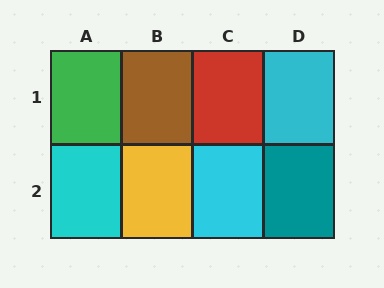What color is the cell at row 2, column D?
Teal.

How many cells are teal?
1 cell is teal.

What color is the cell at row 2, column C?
Cyan.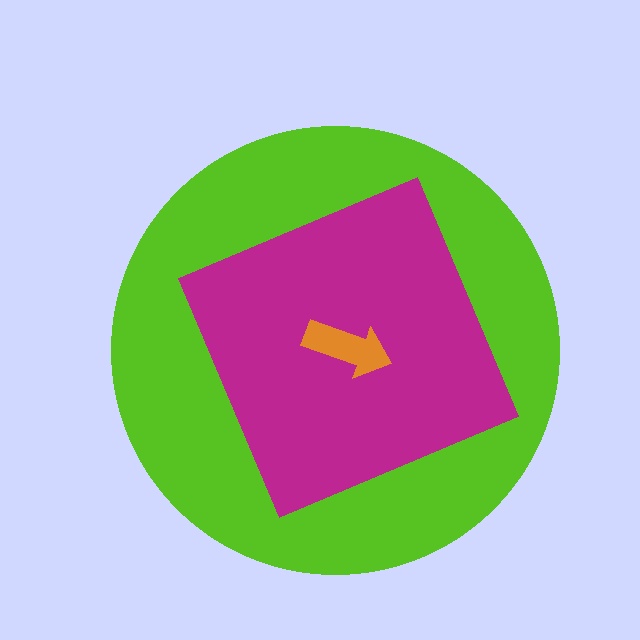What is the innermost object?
The orange arrow.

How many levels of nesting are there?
3.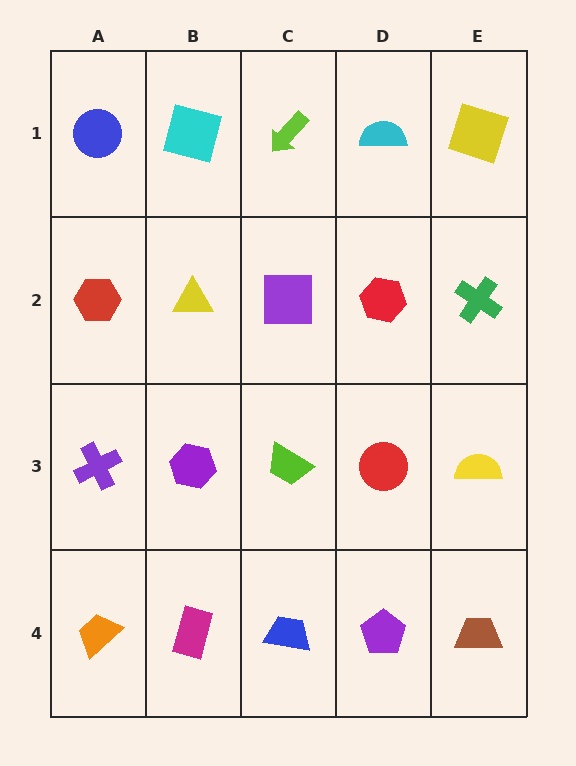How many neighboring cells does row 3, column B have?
4.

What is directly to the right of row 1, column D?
A yellow square.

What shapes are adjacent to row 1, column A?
A red hexagon (row 2, column A), a cyan square (row 1, column B).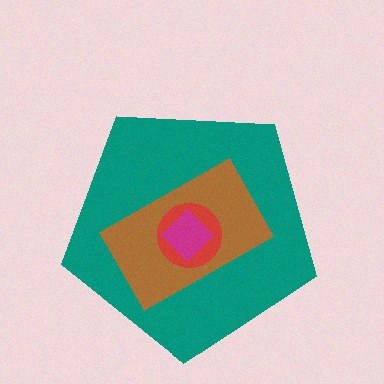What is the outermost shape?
The teal pentagon.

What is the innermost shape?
The magenta diamond.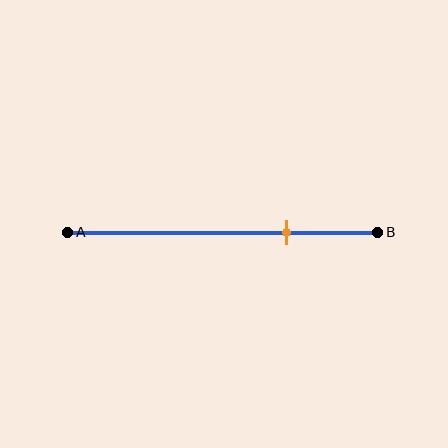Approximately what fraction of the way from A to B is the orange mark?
The orange mark is approximately 70% of the way from A to B.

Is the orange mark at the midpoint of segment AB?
No, the mark is at about 70% from A, not at the 50% midpoint.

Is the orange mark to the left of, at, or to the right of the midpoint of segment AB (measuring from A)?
The orange mark is to the right of the midpoint of segment AB.